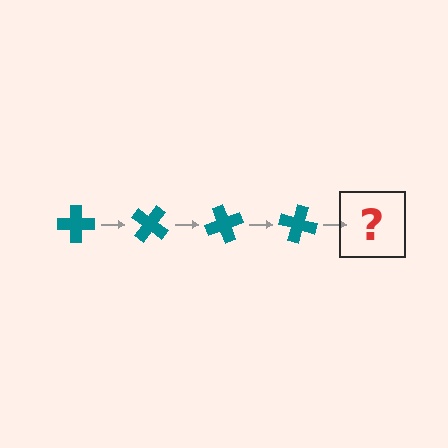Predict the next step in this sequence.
The next step is a teal cross rotated 140 degrees.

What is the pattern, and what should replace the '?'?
The pattern is that the cross rotates 35 degrees each step. The '?' should be a teal cross rotated 140 degrees.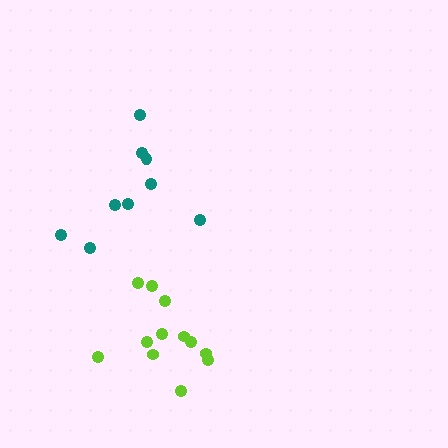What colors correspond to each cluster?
The clusters are colored: teal, lime.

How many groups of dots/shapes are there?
There are 2 groups.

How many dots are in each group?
Group 1: 9 dots, Group 2: 12 dots (21 total).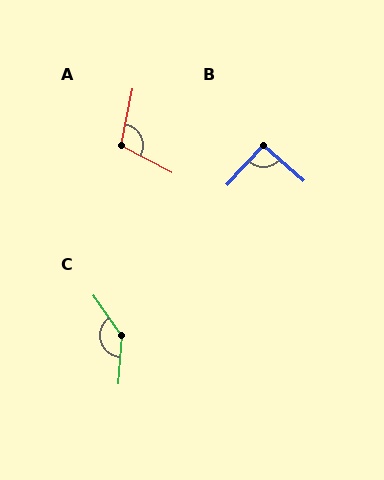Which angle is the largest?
C, at approximately 142 degrees.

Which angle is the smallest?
B, at approximately 91 degrees.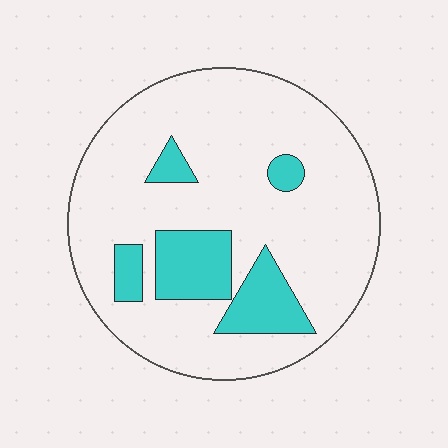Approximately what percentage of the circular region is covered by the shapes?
Approximately 20%.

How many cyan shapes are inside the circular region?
5.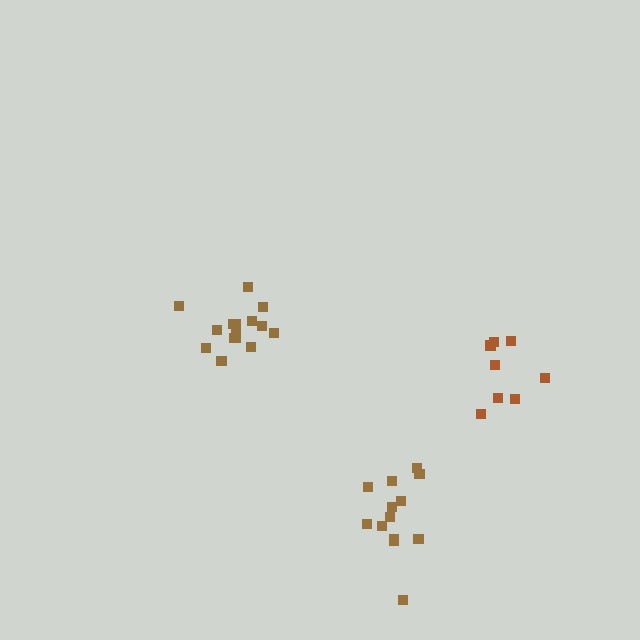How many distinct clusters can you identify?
There are 3 distinct clusters.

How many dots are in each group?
Group 1: 14 dots, Group 2: 15 dots, Group 3: 9 dots (38 total).